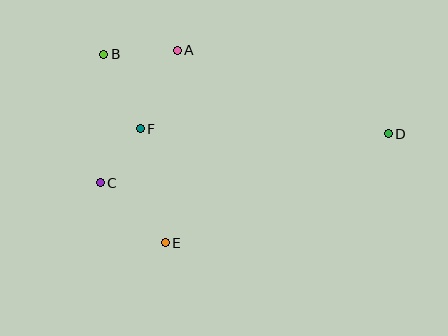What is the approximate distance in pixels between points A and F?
The distance between A and F is approximately 87 pixels.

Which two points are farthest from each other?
Points B and D are farthest from each other.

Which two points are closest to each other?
Points C and F are closest to each other.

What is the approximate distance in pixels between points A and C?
The distance between A and C is approximately 153 pixels.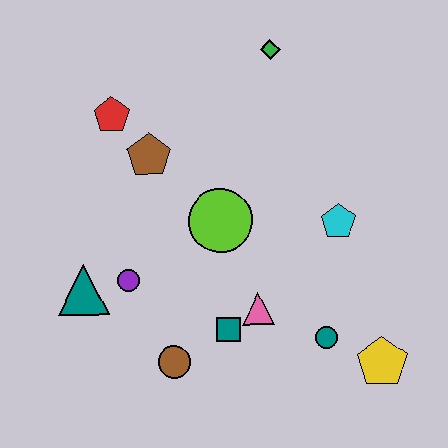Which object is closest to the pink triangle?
The teal square is closest to the pink triangle.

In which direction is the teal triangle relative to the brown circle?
The teal triangle is to the left of the brown circle.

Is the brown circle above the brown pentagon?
No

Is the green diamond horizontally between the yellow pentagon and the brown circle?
Yes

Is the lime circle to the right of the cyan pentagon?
No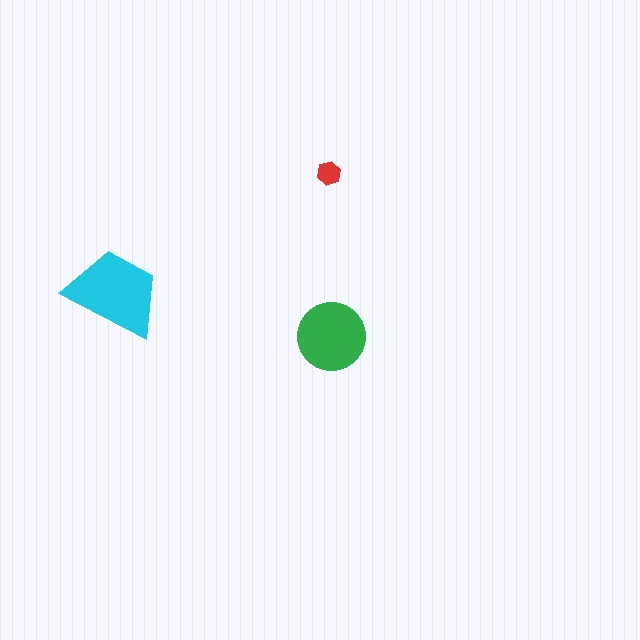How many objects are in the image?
There are 3 objects in the image.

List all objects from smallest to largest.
The red hexagon, the green circle, the cyan trapezoid.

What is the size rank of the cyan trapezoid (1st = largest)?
1st.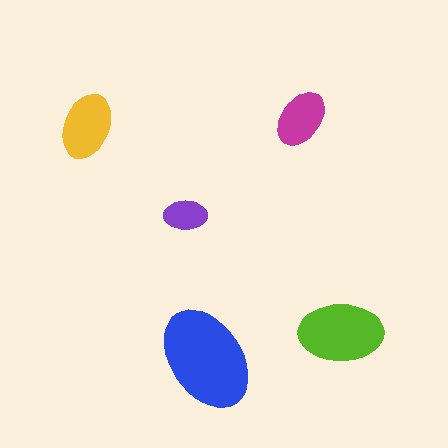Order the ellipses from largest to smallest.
the blue one, the lime one, the yellow one, the magenta one, the purple one.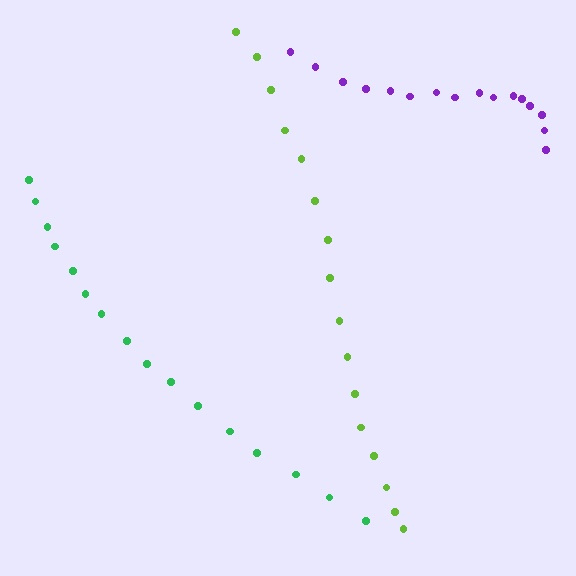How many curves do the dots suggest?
There are 3 distinct paths.